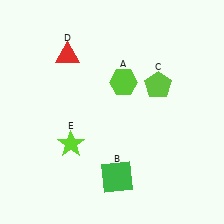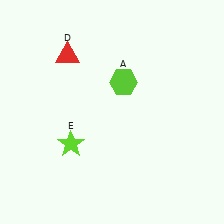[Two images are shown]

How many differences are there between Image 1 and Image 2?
There are 2 differences between the two images.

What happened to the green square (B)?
The green square (B) was removed in Image 2. It was in the bottom-right area of Image 1.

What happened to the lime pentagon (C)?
The lime pentagon (C) was removed in Image 2. It was in the top-right area of Image 1.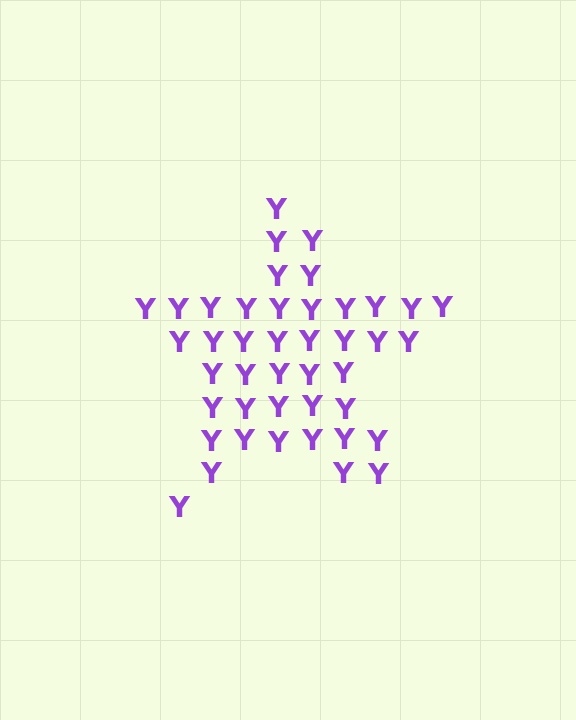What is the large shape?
The large shape is a star.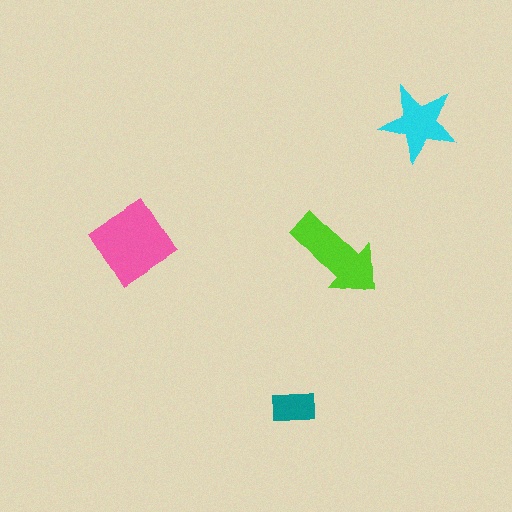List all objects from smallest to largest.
The teal rectangle, the cyan star, the lime arrow, the pink diamond.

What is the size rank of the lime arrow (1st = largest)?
2nd.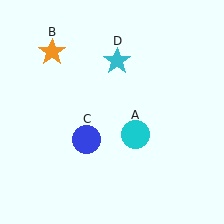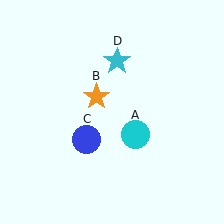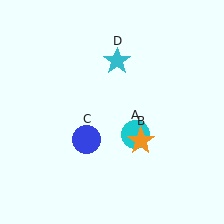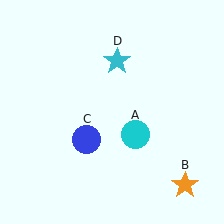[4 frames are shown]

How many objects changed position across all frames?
1 object changed position: orange star (object B).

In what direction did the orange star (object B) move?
The orange star (object B) moved down and to the right.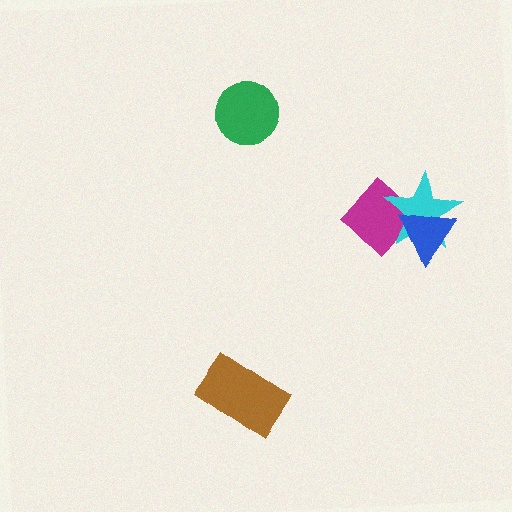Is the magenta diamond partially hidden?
Yes, it is partially covered by another shape.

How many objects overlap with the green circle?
0 objects overlap with the green circle.